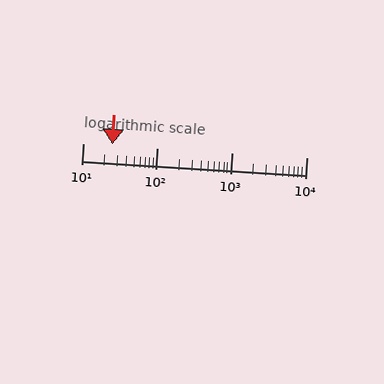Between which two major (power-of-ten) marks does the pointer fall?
The pointer is between 10 and 100.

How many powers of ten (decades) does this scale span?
The scale spans 3 decades, from 10 to 10000.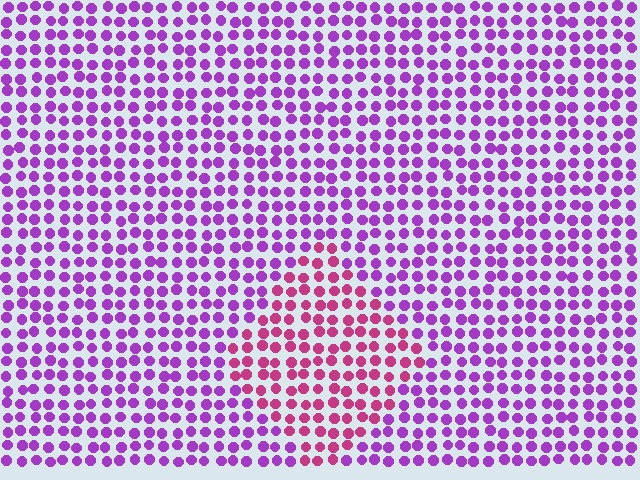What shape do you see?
I see a diamond.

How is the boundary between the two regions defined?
The boundary is defined purely by a slight shift in hue (about 42 degrees). Spacing, size, and orientation are identical on both sides.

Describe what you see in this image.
The image is filled with small purple elements in a uniform arrangement. A diamond-shaped region is visible where the elements are tinted to a slightly different hue, forming a subtle color boundary.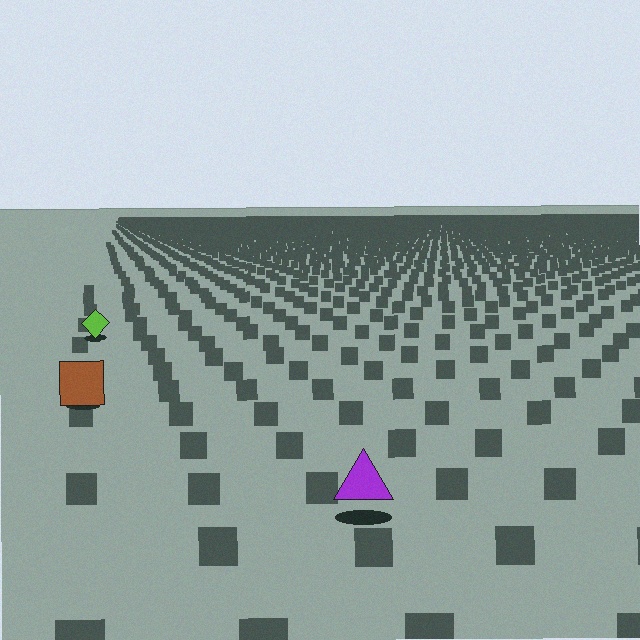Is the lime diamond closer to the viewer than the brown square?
No. The brown square is closer — you can tell from the texture gradient: the ground texture is coarser near it.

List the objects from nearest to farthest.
From nearest to farthest: the purple triangle, the brown square, the lime diamond.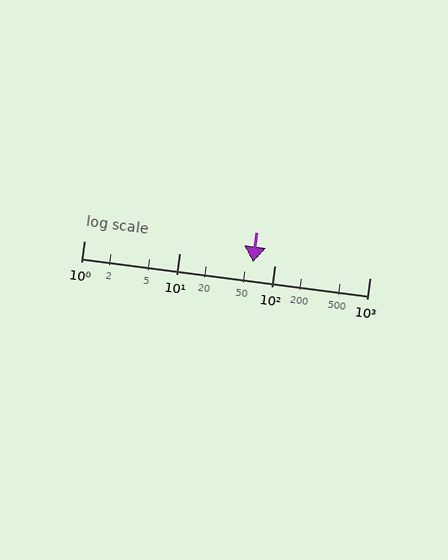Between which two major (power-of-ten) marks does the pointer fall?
The pointer is between 10 and 100.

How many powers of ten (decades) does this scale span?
The scale spans 3 decades, from 1 to 1000.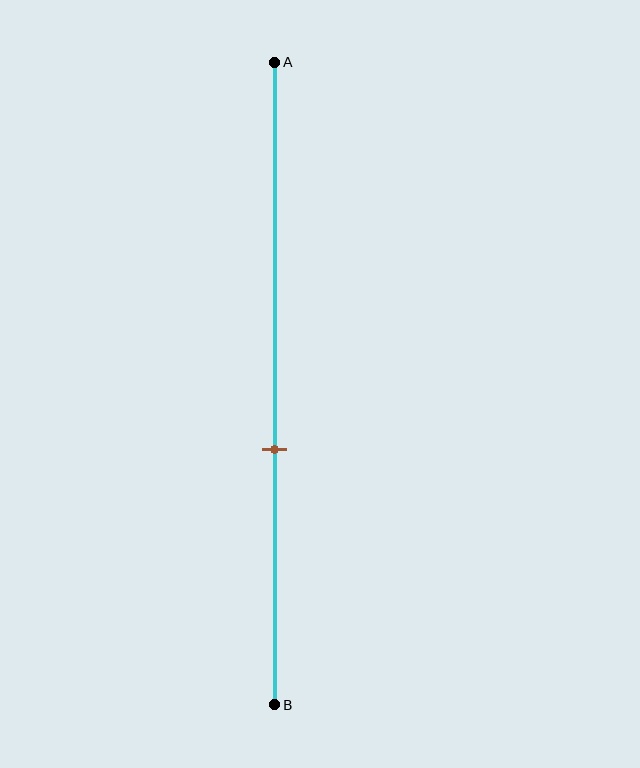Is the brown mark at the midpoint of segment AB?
No, the mark is at about 60% from A, not at the 50% midpoint.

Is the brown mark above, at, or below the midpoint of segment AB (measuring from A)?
The brown mark is below the midpoint of segment AB.